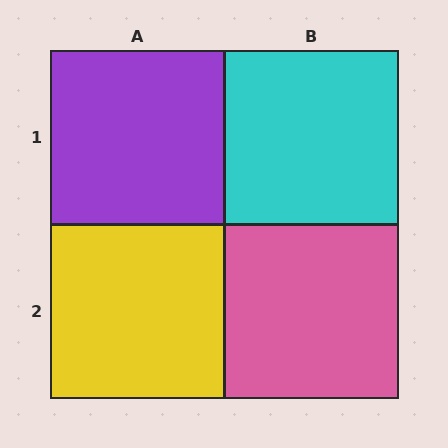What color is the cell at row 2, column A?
Yellow.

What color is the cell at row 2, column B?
Pink.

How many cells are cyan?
1 cell is cyan.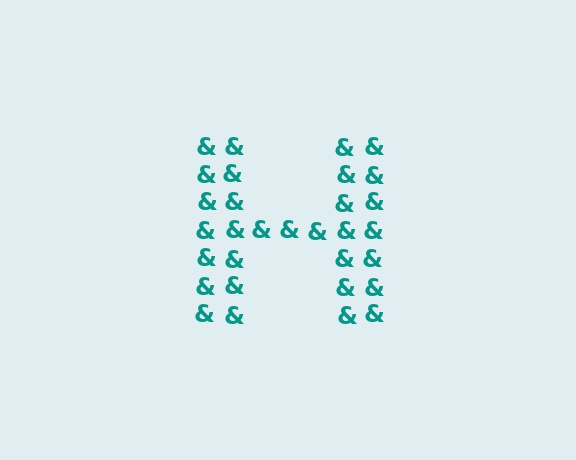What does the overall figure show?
The overall figure shows the letter H.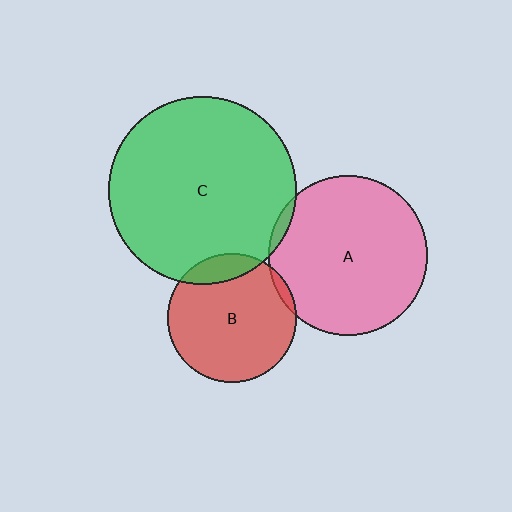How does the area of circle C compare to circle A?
Approximately 1.4 times.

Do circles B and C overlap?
Yes.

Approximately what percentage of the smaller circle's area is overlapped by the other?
Approximately 10%.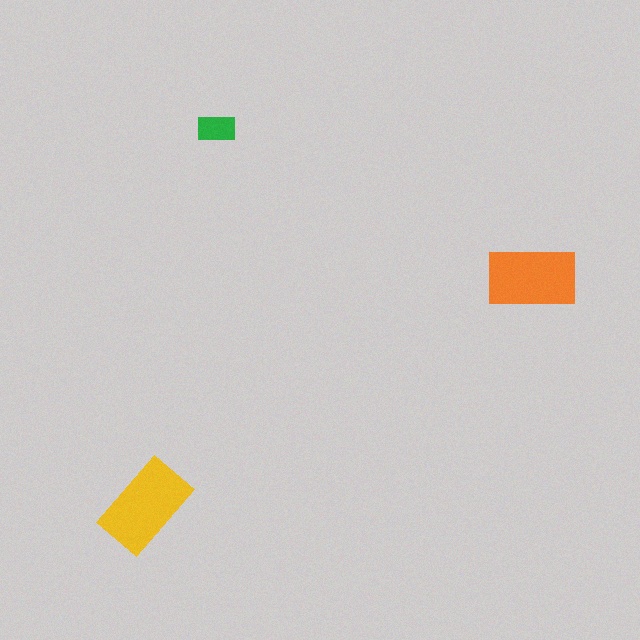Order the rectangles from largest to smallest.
the yellow one, the orange one, the green one.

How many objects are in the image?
There are 3 objects in the image.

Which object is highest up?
The green rectangle is topmost.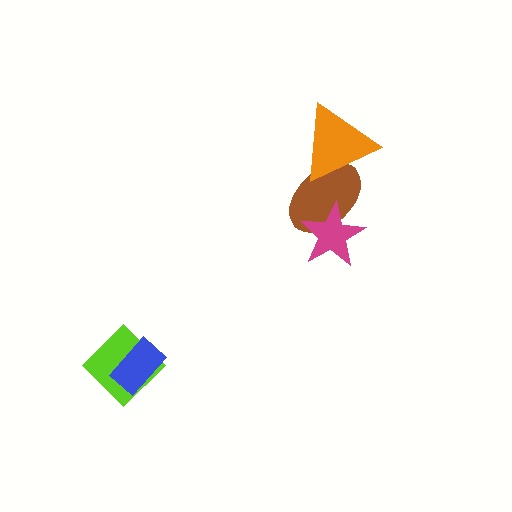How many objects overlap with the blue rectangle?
1 object overlaps with the blue rectangle.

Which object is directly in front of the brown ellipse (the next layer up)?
The magenta star is directly in front of the brown ellipse.